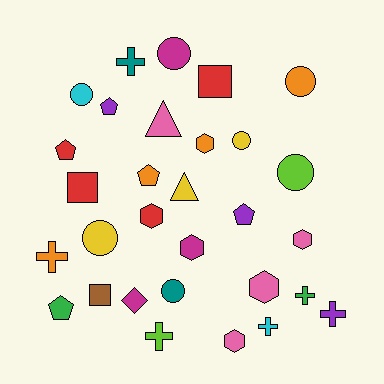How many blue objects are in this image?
There are no blue objects.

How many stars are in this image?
There are no stars.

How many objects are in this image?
There are 30 objects.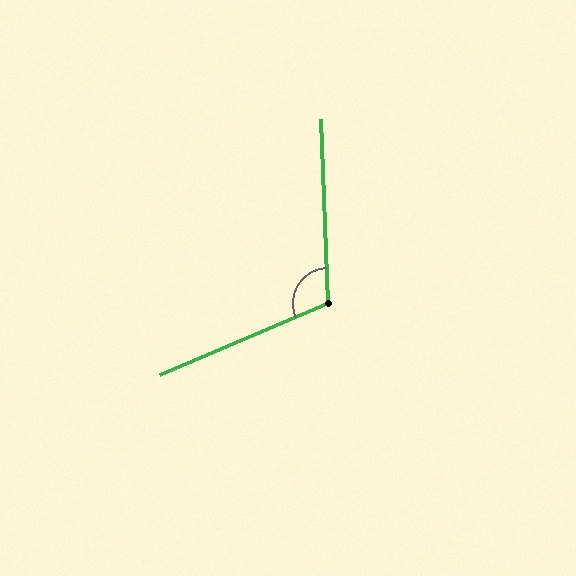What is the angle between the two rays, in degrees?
Approximately 111 degrees.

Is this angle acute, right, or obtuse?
It is obtuse.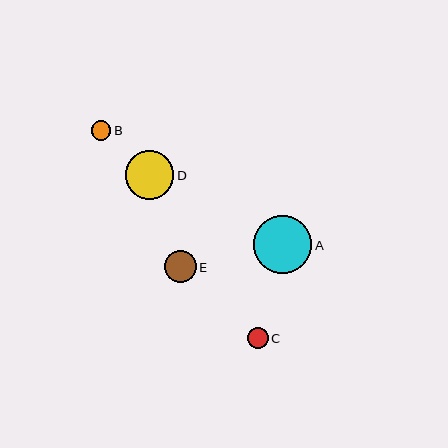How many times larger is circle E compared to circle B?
Circle E is approximately 1.7 times the size of circle B.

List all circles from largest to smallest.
From largest to smallest: A, D, E, C, B.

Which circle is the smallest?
Circle B is the smallest with a size of approximately 19 pixels.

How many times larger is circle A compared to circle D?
Circle A is approximately 1.2 times the size of circle D.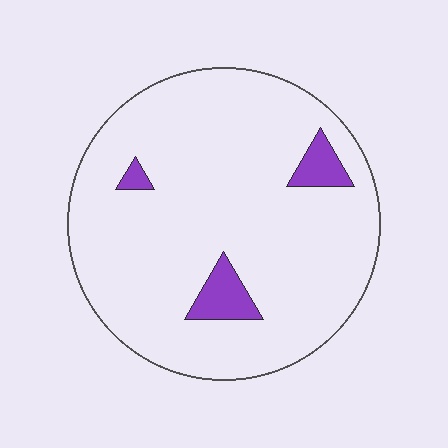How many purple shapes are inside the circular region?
3.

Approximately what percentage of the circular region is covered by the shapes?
Approximately 5%.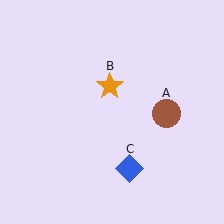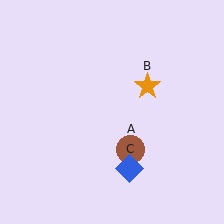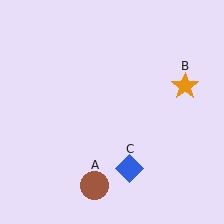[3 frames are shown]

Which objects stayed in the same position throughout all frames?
Blue diamond (object C) remained stationary.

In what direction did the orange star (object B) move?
The orange star (object B) moved right.